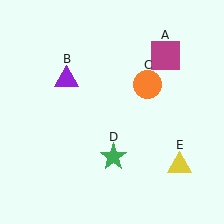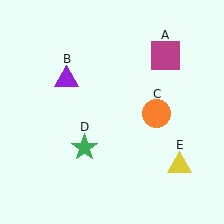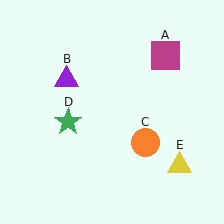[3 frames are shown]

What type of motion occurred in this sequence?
The orange circle (object C), green star (object D) rotated clockwise around the center of the scene.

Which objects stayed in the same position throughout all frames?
Magenta square (object A) and purple triangle (object B) and yellow triangle (object E) remained stationary.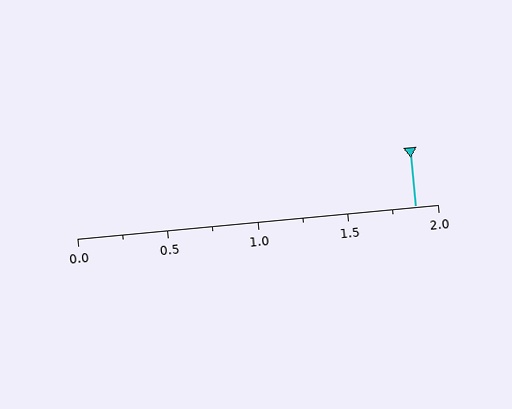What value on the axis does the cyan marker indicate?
The marker indicates approximately 1.88.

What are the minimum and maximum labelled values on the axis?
The axis runs from 0.0 to 2.0.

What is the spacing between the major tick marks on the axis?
The major ticks are spaced 0.5 apart.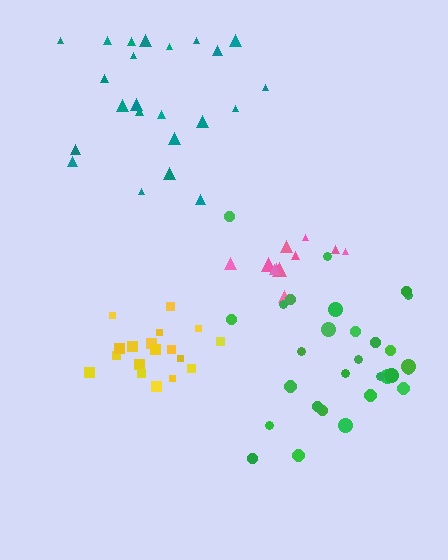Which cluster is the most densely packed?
Yellow.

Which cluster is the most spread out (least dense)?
Teal.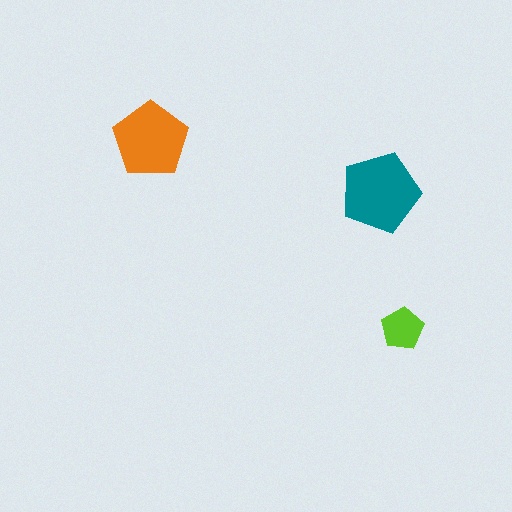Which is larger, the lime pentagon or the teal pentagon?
The teal one.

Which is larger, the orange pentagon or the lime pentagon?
The orange one.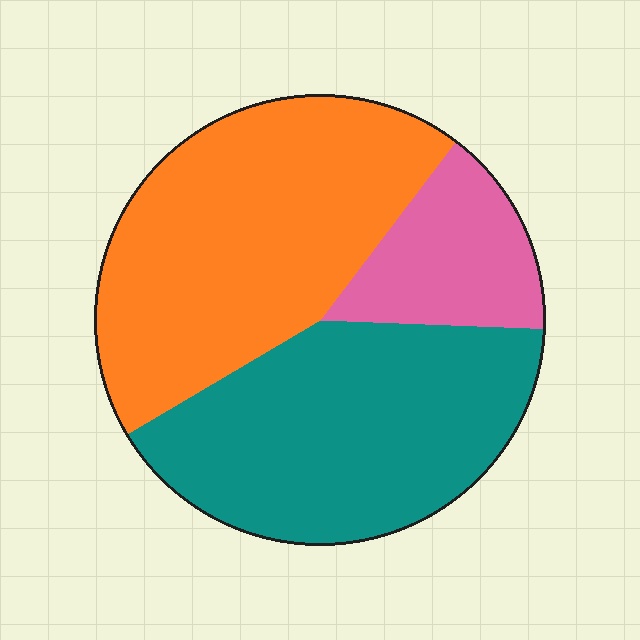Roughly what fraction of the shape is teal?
Teal takes up about two fifths (2/5) of the shape.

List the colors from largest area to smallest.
From largest to smallest: orange, teal, pink.